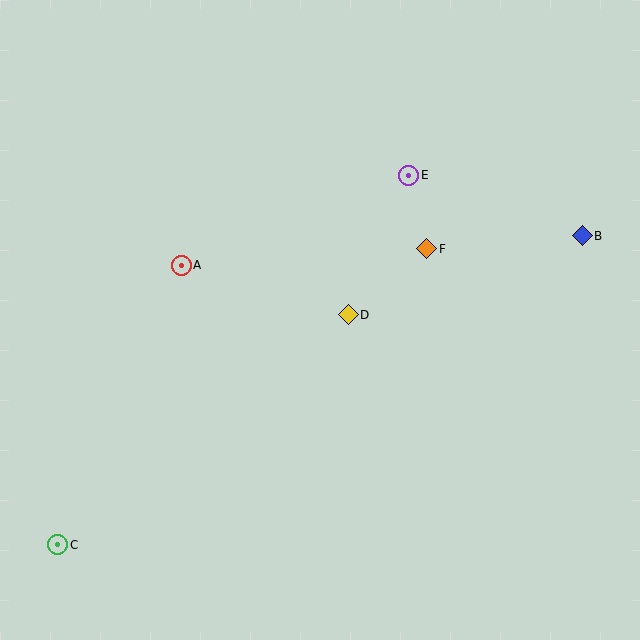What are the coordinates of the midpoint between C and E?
The midpoint between C and E is at (233, 360).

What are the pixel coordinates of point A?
Point A is at (181, 265).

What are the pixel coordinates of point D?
Point D is at (348, 315).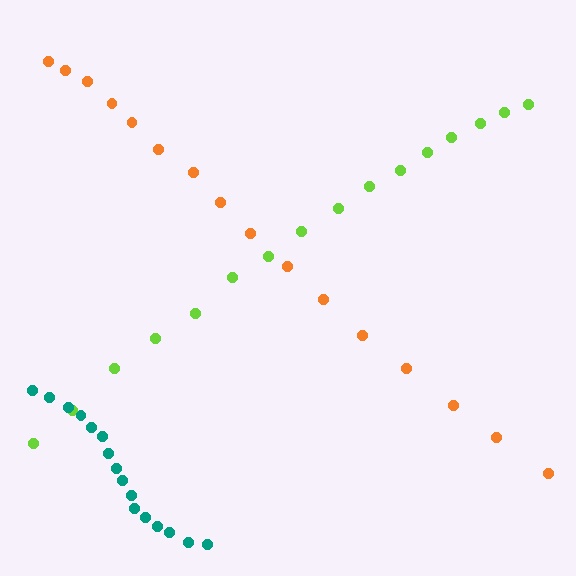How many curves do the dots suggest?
There are 3 distinct paths.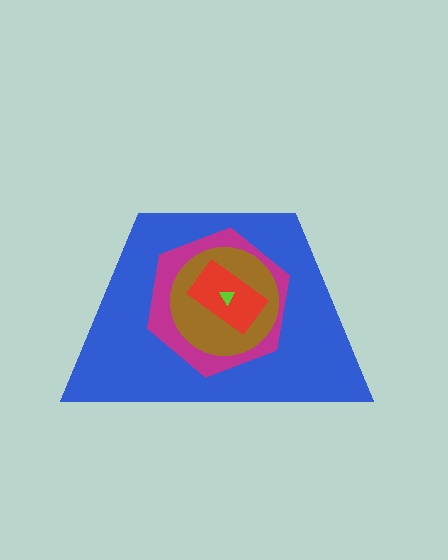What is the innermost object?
The lime triangle.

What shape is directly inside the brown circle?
The red rectangle.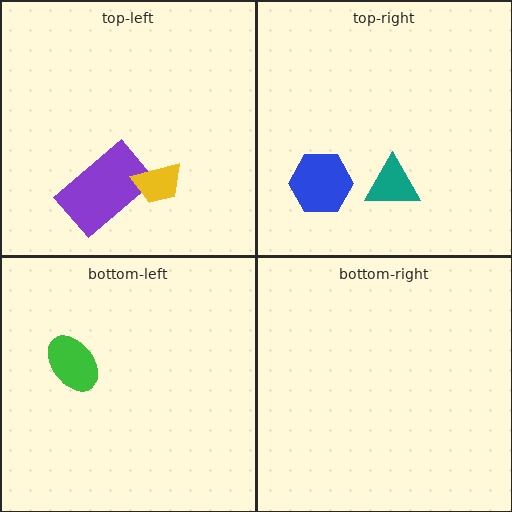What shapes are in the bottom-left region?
The green ellipse.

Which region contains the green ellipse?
The bottom-left region.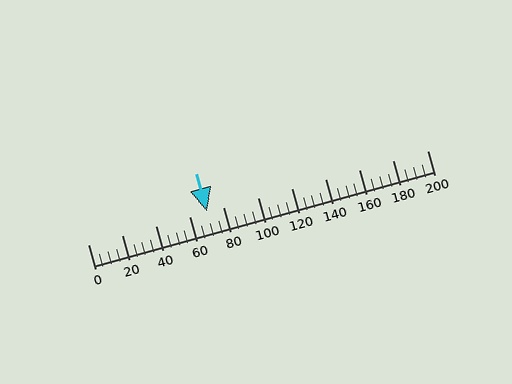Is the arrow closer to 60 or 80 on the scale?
The arrow is closer to 80.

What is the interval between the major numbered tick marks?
The major tick marks are spaced 20 units apart.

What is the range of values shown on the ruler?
The ruler shows values from 0 to 200.